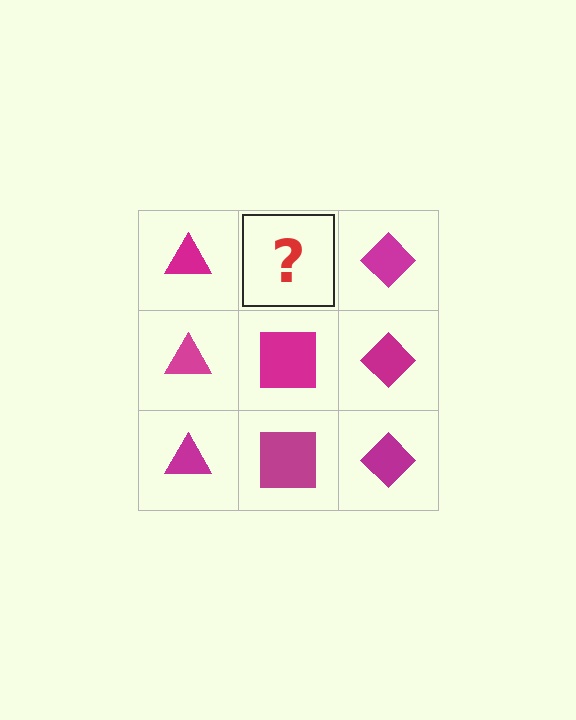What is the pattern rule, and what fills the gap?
The rule is that each column has a consistent shape. The gap should be filled with a magenta square.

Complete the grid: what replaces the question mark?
The question mark should be replaced with a magenta square.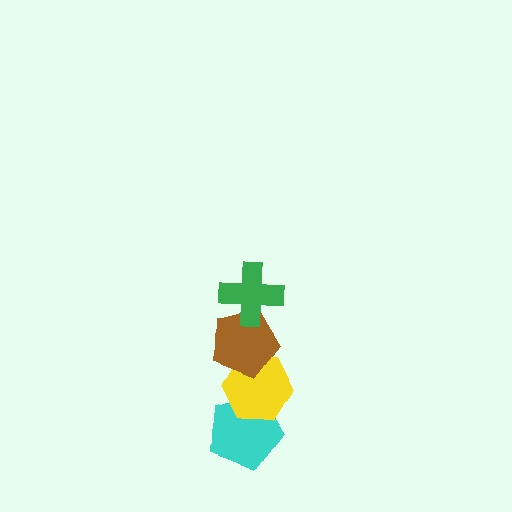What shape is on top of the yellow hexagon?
The brown pentagon is on top of the yellow hexagon.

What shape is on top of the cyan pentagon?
The yellow hexagon is on top of the cyan pentagon.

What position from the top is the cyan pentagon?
The cyan pentagon is 4th from the top.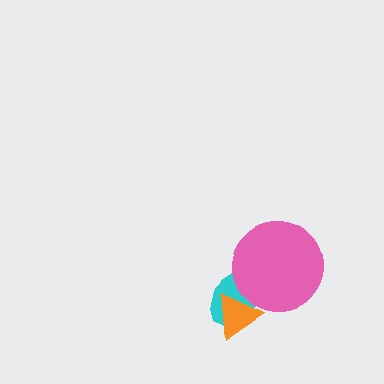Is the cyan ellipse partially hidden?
Yes, it is partially covered by another shape.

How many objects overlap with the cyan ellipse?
2 objects overlap with the cyan ellipse.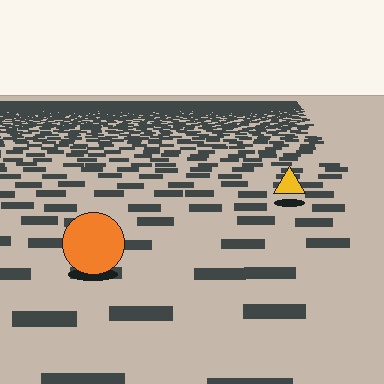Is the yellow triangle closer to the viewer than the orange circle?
No. The orange circle is closer — you can tell from the texture gradient: the ground texture is coarser near it.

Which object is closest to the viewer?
The orange circle is closest. The texture marks near it are larger and more spread out.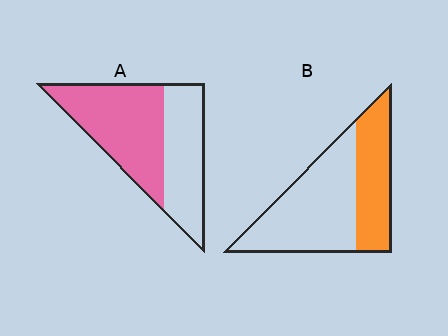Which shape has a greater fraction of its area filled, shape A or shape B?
Shape A.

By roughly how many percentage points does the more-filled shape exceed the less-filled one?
By roughly 20 percentage points (A over B).